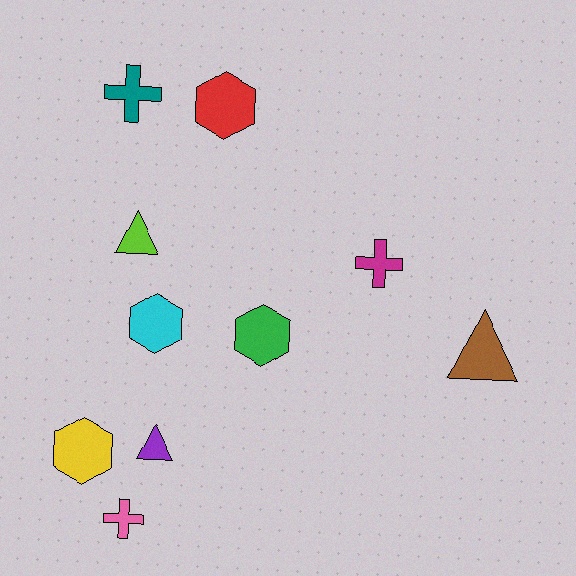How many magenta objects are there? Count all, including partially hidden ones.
There is 1 magenta object.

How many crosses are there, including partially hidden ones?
There are 3 crosses.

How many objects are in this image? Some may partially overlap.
There are 10 objects.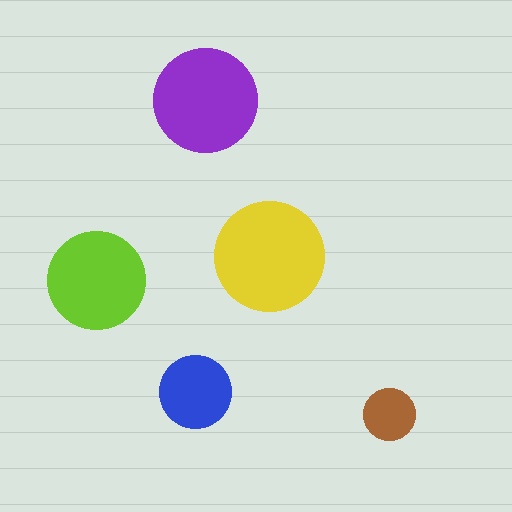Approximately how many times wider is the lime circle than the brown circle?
About 2 times wider.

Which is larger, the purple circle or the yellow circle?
The yellow one.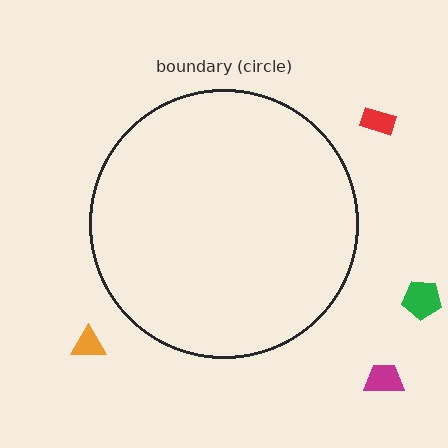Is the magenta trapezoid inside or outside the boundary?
Outside.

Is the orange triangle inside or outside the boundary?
Outside.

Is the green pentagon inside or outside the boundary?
Outside.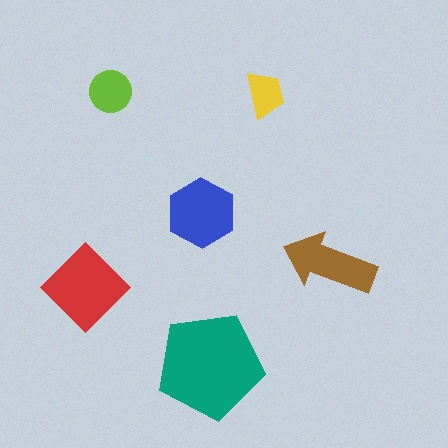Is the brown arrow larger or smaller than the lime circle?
Larger.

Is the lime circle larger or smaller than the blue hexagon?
Smaller.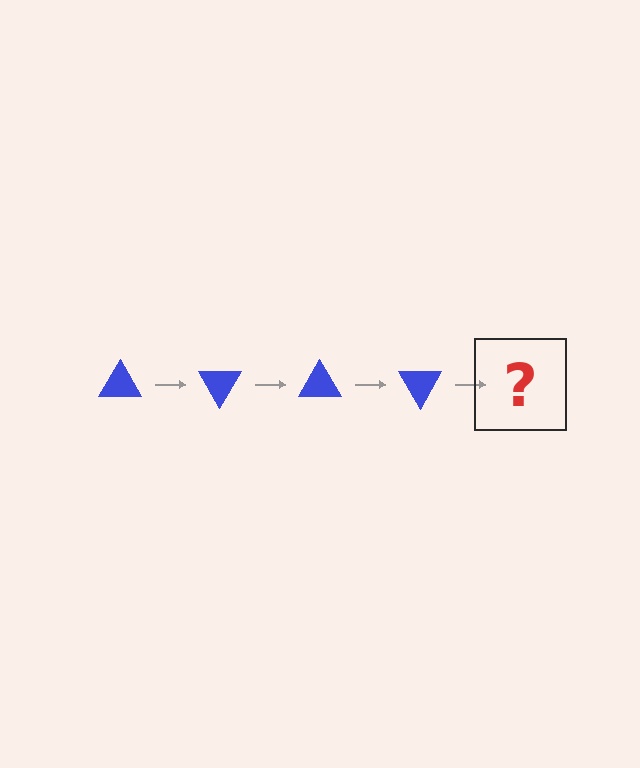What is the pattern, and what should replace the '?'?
The pattern is that the triangle rotates 60 degrees each step. The '?' should be a blue triangle rotated 240 degrees.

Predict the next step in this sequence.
The next step is a blue triangle rotated 240 degrees.